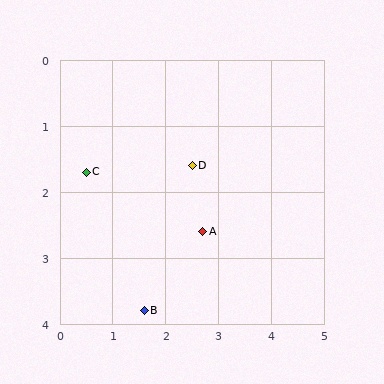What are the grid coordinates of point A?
Point A is at approximately (2.7, 2.6).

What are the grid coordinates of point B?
Point B is at approximately (1.6, 3.8).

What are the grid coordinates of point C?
Point C is at approximately (0.5, 1.7).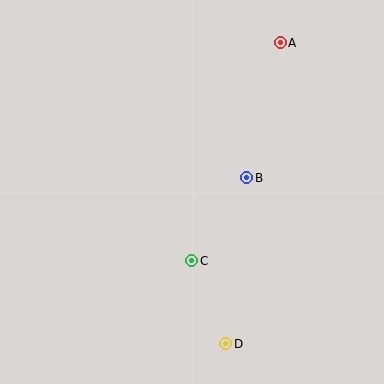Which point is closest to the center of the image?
Point B at (247, 178) is closest to the center.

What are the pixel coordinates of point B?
Point B is at (247, 178).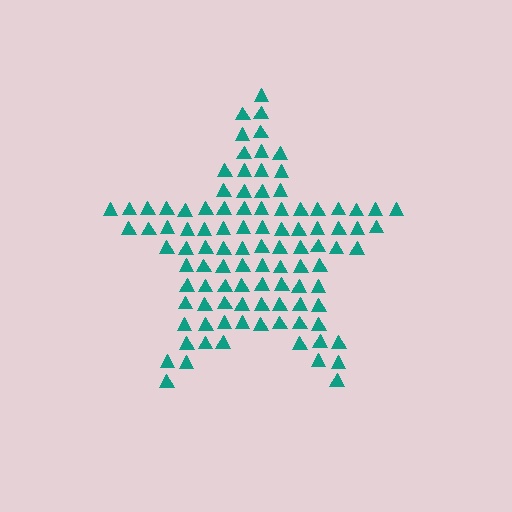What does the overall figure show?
The overall figure shows a star.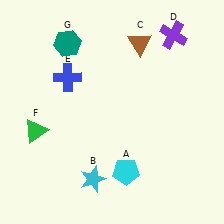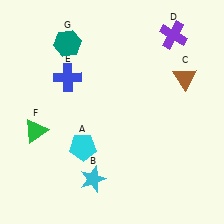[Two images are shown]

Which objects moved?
The objects that moved are: the cyan pentagon (A), the brown triangle (C).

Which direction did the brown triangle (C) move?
The brown triangle (C) moved right.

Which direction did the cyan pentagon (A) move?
The cyan pentagon (A) moved left.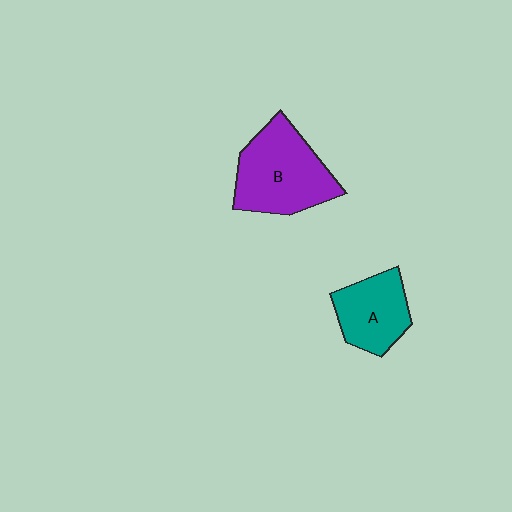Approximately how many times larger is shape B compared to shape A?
Approximately 1.5 times.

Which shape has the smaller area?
Shape A (teal).